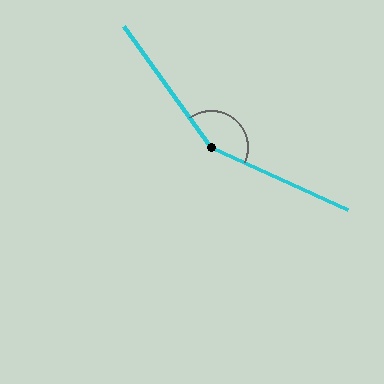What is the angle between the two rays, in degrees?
Approximately 150 degrees.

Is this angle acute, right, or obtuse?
It is obtuse.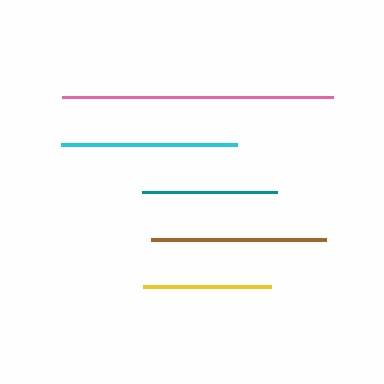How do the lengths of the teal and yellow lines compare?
The teal and yellow lines are approximately the same length.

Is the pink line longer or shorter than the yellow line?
The pink line is longer than the yellow line.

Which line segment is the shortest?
The yellow line is the shortest at approximately 128 pixels.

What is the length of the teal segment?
The teal segment is approximately 135 pixels long.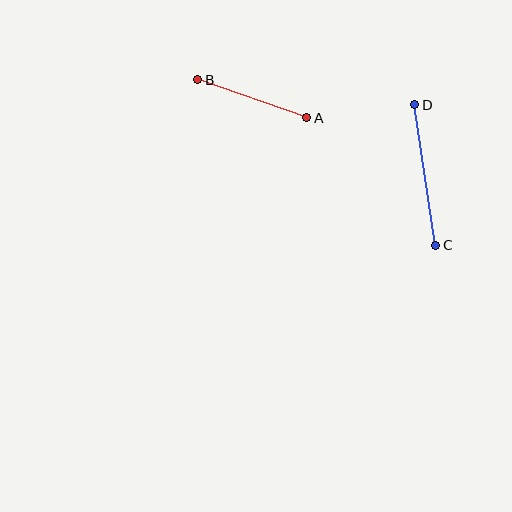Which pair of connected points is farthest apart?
Points C and D are farthest apart.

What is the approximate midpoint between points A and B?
The midpoint is at approximately (252, 99) pixels.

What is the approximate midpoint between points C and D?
The midpoint is at approximately (425, 175) pixels.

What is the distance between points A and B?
The distance is approximately 116 pixels.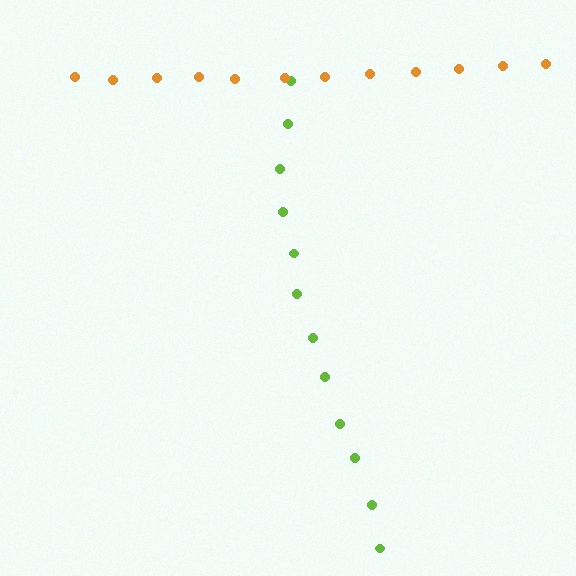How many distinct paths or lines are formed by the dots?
There are 2 distinct paths.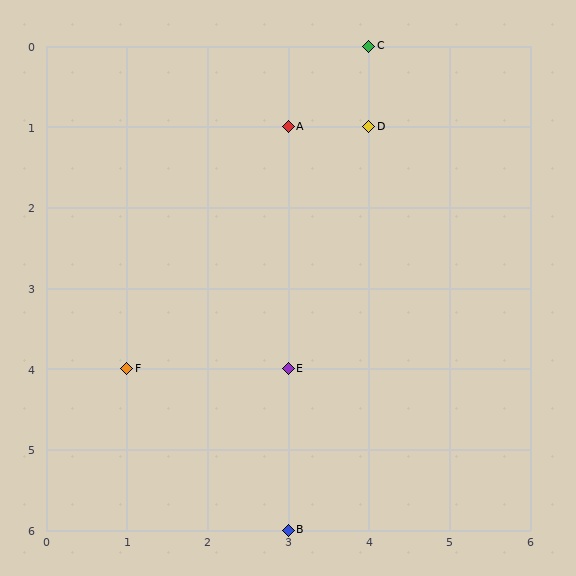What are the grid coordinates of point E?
Point E is at grid coordinates (3, 4).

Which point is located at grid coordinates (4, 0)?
Point C is at (4, 0).